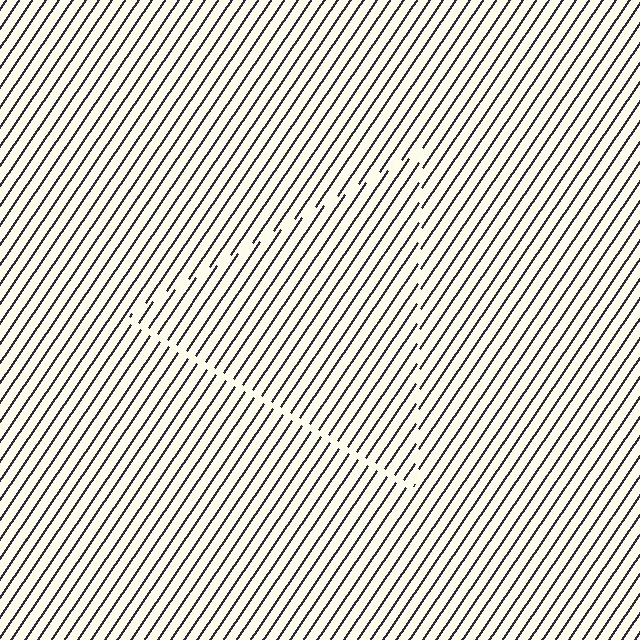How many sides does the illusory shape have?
3 sides — the line-ends trace a triangle.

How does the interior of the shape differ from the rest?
The interior of the shape contains the same grating, shifted by half a period — the contour is defined by the phase discontinuity where line-ends from the inner and outer gratings abut.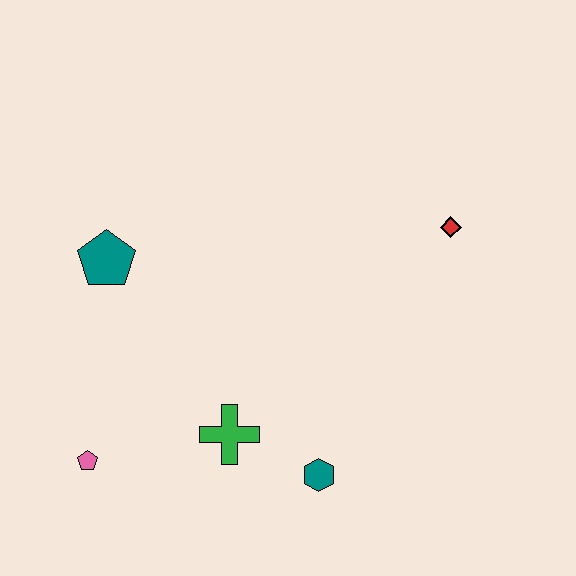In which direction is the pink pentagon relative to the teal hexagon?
The pink pentagon is to the left of the teal hexagon.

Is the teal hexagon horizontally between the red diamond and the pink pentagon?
Yes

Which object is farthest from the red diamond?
The pink pentagon is farthest from the red diamond.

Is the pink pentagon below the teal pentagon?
Yes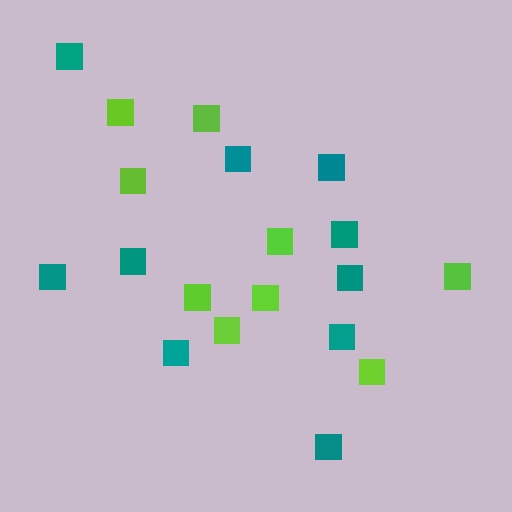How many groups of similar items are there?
There are 2 groups: one group of teal squares (10) and one group of lime squares (9).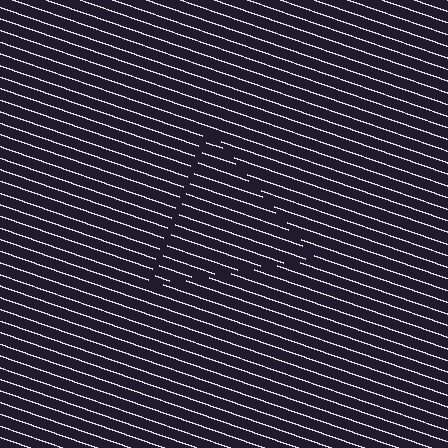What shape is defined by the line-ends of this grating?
An illusory triangle. The interior of the shape contains the same grating, shifted by half a period — the contour is defined by the phase discontinuity where line-ends from the inner and outer gratings abut.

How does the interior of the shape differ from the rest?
The interior of the shape contains the same grating, shifted by half a period — the contour is defined by the phase discontinuity where line-ends from the inner and outer gratings abut.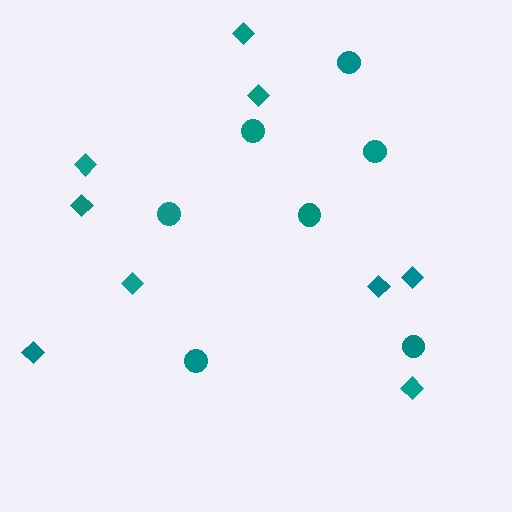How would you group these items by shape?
There are 2 groups: one group of diamonds (9) and one group of circles (7).